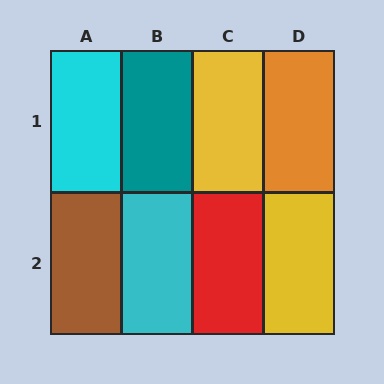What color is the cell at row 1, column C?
Yellow.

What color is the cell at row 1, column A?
Cyan.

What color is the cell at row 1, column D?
Orange.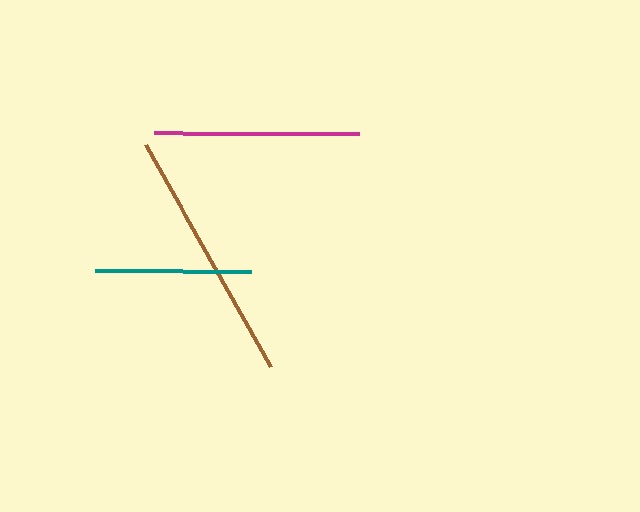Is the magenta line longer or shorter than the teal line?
The magenta line is longer than the teal line.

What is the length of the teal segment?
The teal segment is approximately 156 pixels long.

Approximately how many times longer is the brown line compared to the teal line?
The brown line is approximately 1.6 times the length of the teal line.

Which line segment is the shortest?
The teal line is the shortest at approximately 156 pixels.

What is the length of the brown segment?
The brown segment is approximately 253 pixels long.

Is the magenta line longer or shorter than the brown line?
The brown line is longer than the magenta line.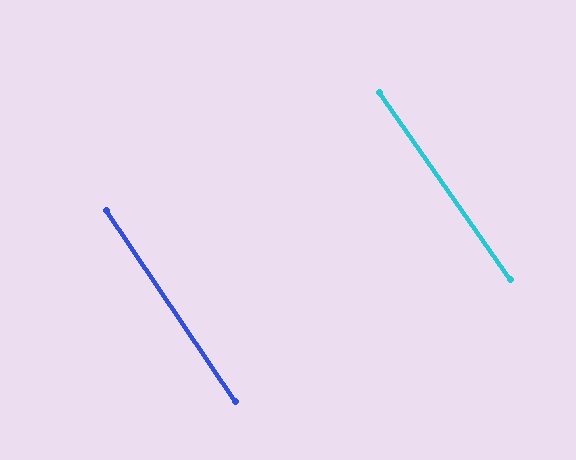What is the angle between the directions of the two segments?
Approximately 1 degree.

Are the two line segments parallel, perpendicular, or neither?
Parallel — their directions differ by only 1.0°.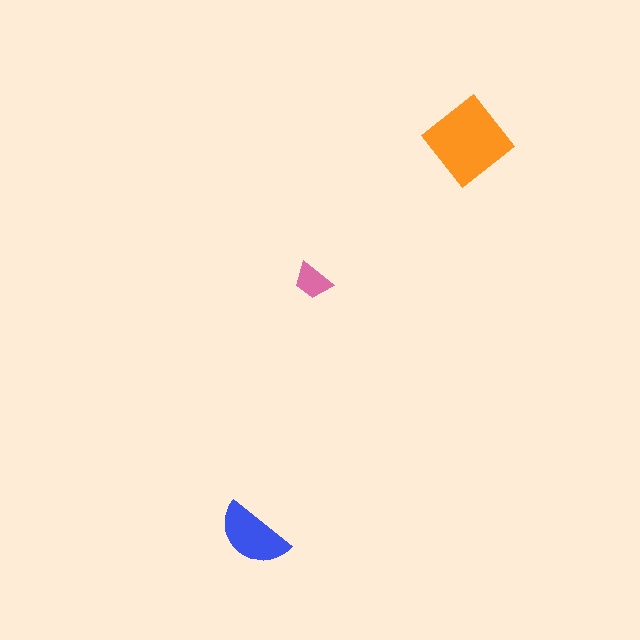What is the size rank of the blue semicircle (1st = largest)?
2nd.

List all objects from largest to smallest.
The orange diamond, the blue semicircle, the pink trapezoid.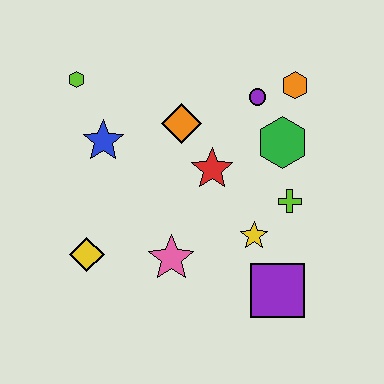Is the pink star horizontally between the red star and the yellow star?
No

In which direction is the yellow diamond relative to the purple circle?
The yellow diamond is to the left of the purple circle.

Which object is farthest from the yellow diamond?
The orange hexagon is farthest from the yellow diamond.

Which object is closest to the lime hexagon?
The blue star is closest to the lime hexagon.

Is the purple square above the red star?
No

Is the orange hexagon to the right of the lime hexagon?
Yes